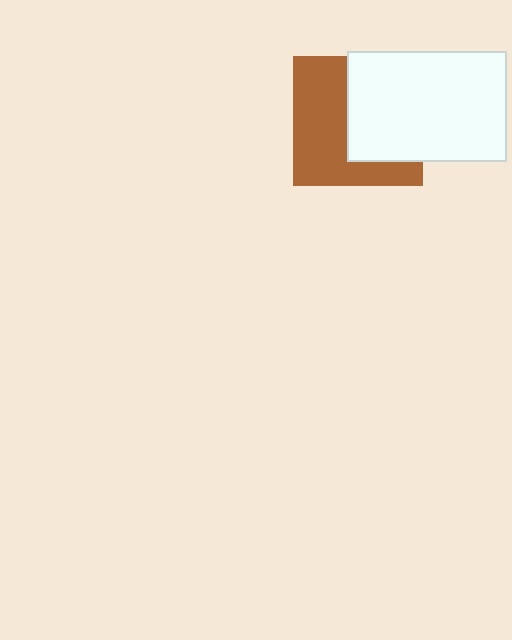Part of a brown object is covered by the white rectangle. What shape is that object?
It is a square.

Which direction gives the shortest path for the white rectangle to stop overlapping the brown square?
Moving right gives the shortest separation.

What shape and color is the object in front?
The object in front is a white rectangle.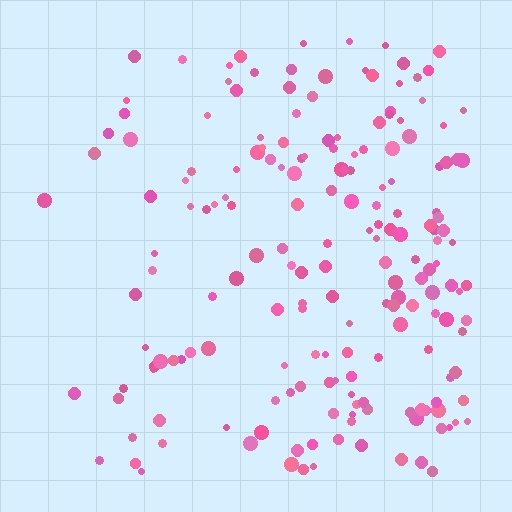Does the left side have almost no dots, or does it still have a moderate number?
Still a moderate number, just noticeably fewer than the right.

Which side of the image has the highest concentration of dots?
The right.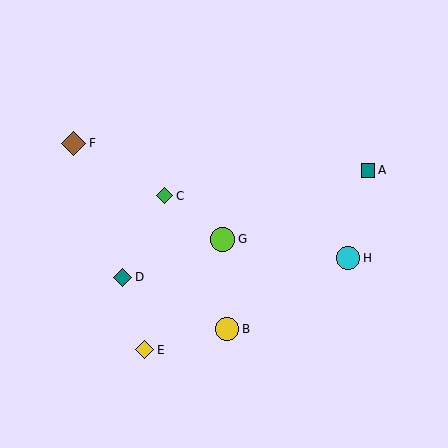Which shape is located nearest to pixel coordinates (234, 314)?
The yellow circle (labeled B) at (227, 329) is nearest to that location.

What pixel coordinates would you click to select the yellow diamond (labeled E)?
Click at (144, 350) to select the yellow diamond E.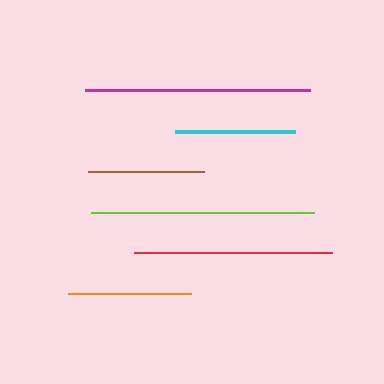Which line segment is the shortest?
The brown line is the shortest at approximately 116 pixels.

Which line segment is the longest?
The magenta line is the longest at approximately 225 pixels.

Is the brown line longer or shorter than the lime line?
The lime line is longer than the brown line.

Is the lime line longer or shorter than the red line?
The lime line is longer than the red line.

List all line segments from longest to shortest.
From longest to shortest: magenta, lime, red, orange, cyan, brown.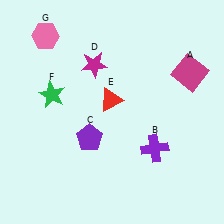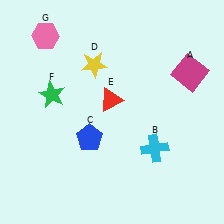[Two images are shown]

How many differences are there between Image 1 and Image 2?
There are 3 differences between the two images.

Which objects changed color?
B changed from purple to cyan. C changed from purple to blue. D changed from magenta to yellow.